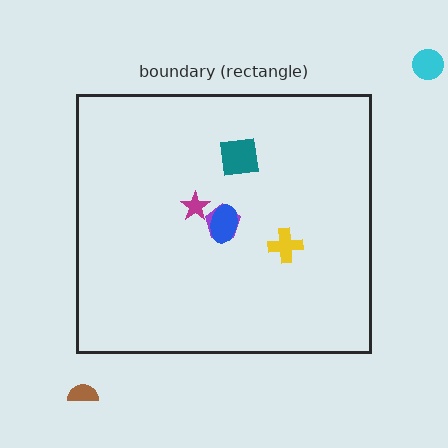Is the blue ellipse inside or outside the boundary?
Inside.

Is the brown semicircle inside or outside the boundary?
Outside.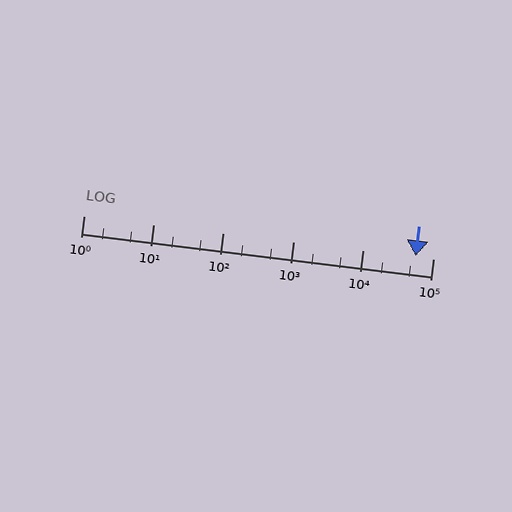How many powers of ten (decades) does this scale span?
The scale spans 5 decades, from 1 to 100000.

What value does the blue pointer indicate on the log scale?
The pointer indicates approximately 57000.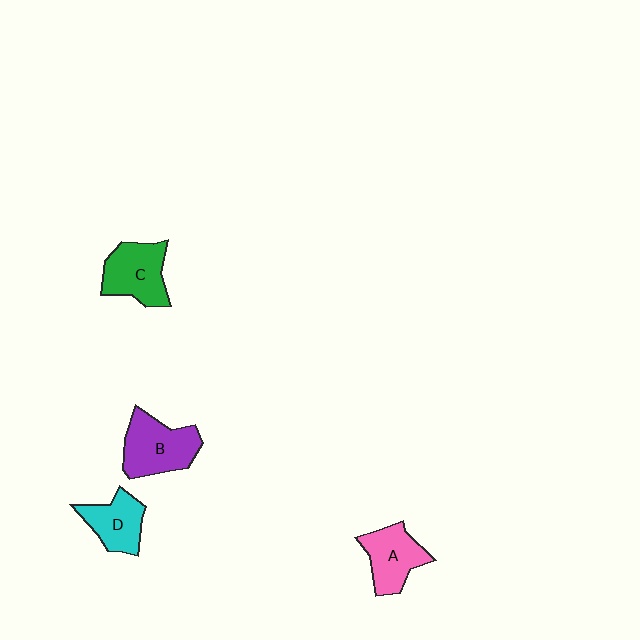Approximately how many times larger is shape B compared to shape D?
Approximately 1.4 times.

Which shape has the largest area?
Shape B (purple).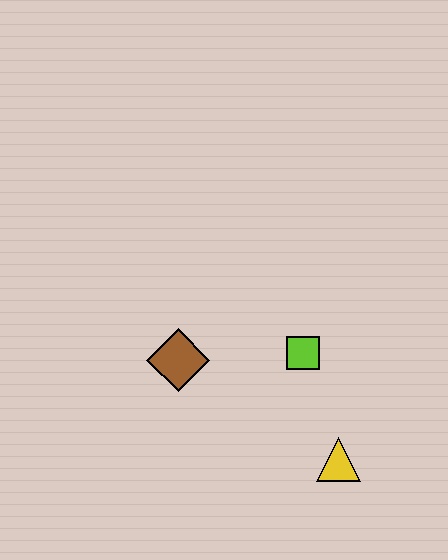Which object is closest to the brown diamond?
The lime square is closest to the brown diamond.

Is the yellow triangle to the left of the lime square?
No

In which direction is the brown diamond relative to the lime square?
The brown diamond is to the left of the lime square.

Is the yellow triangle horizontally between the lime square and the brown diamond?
No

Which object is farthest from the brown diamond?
The yellow triangle is farthest from the brown diamond.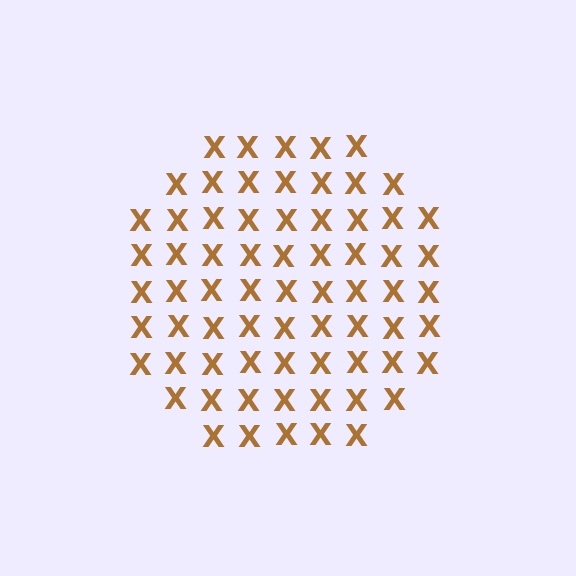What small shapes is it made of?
It is made of small letter X's.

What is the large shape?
The large shape is a circle.